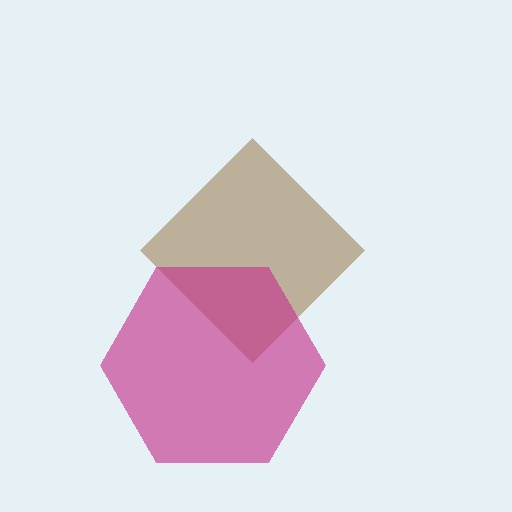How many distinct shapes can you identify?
There are 2 distinct shapes: a brown diamond, a magenta hexagon.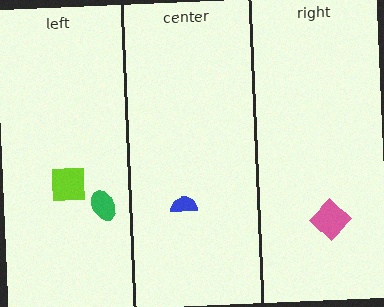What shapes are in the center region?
The blue semicircle.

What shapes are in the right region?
The pink diamond.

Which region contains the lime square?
The left region.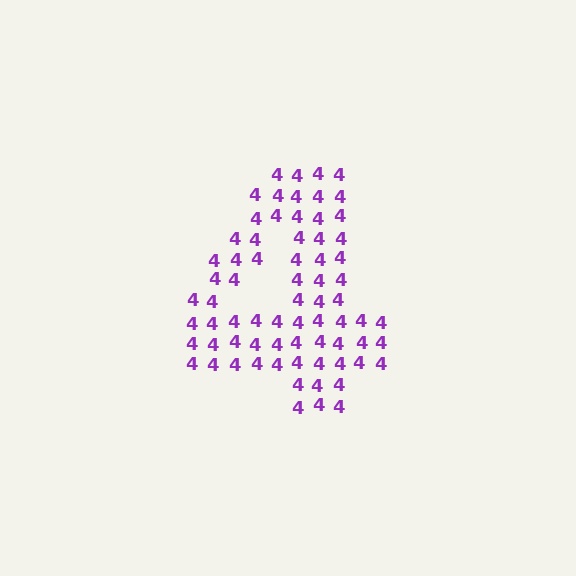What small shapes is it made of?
It is made of small digit 4's.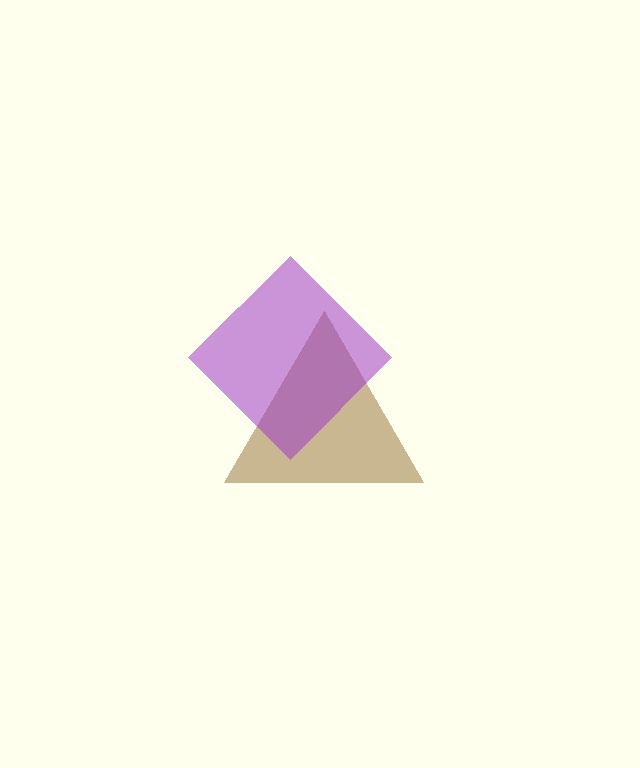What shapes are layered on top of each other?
The layered shapes are: a brown triangle, a purple diamond.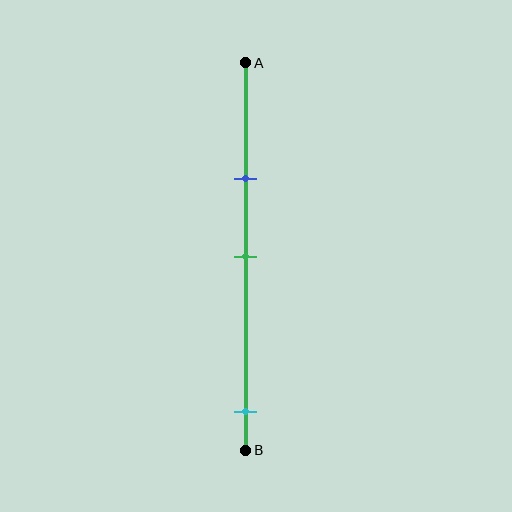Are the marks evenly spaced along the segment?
No, the marks are not evenly spaced.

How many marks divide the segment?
There are 3 marks dividing the segment.